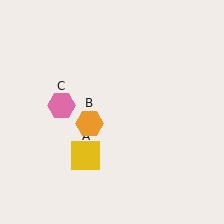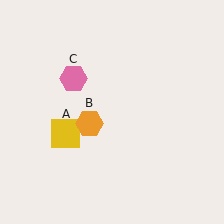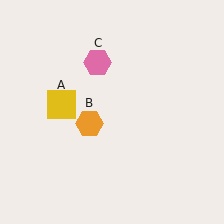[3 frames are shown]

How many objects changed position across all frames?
2 objects changed position: yellow square (object A), pink hexagon (object C).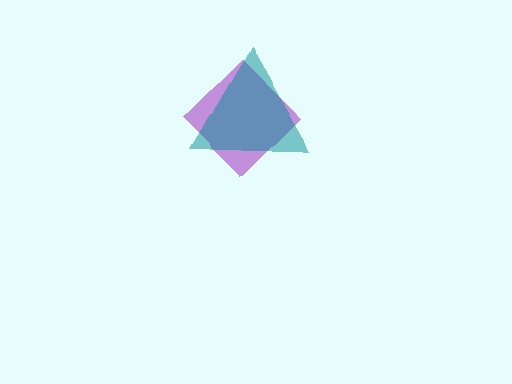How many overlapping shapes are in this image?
There are 2 overlapping shapes in the image.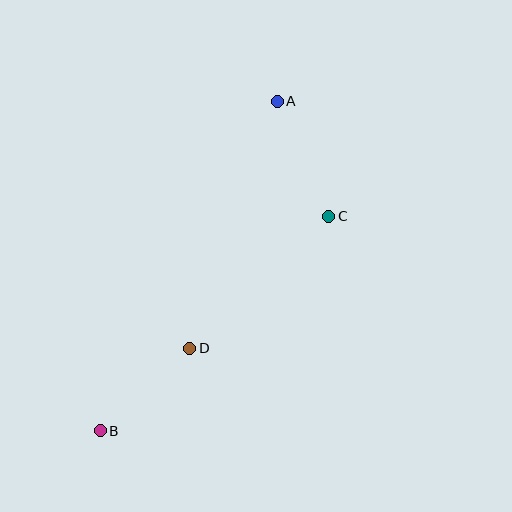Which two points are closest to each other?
Points B and D are closest to each other.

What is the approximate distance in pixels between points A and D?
The distance between A and D is approximately 262 pixels.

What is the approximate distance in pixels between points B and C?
The distance between B and C is approximately 313 pixels.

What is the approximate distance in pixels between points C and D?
The distance between C and D is approximately 192 pixels.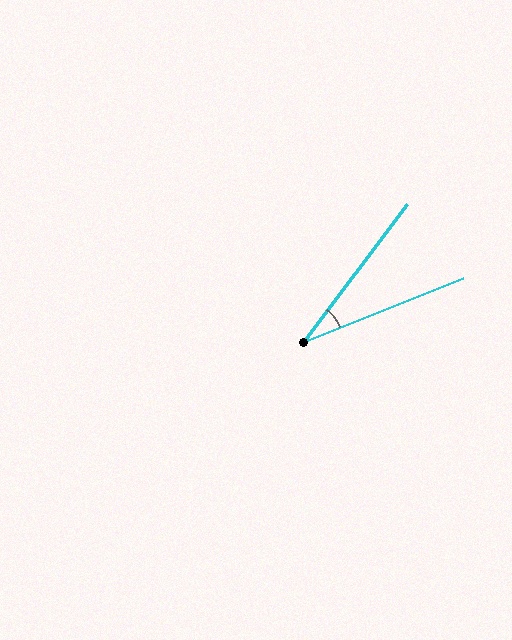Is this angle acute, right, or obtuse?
It is acute.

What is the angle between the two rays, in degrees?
Approximately 31 degrees.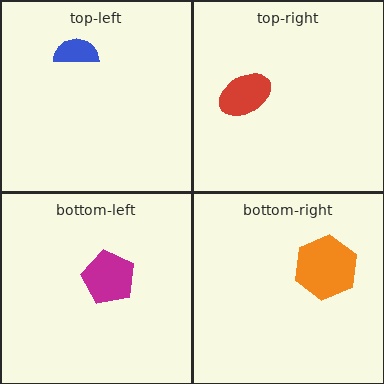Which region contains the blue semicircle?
The top-left region.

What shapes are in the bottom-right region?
The orange hexagon.